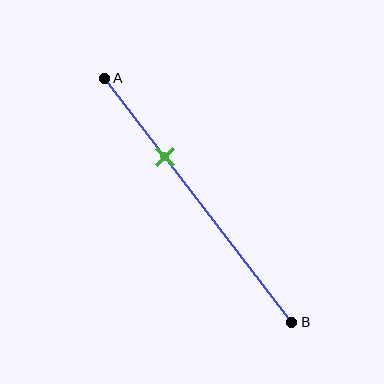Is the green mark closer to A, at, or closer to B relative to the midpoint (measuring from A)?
The green mark is closer to point A than the midpoint of segment AB.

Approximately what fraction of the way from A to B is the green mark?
The green mark is approximately 30% of the way from A to B.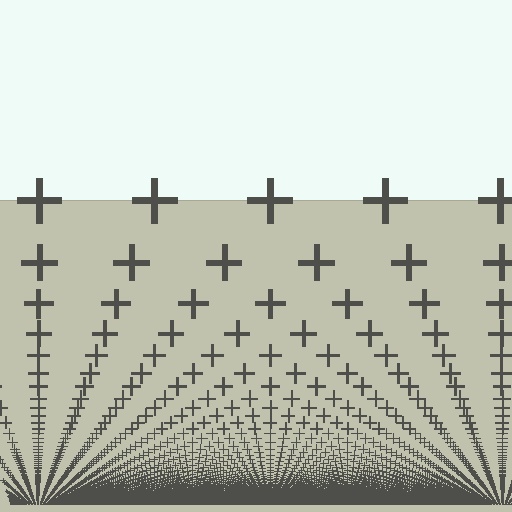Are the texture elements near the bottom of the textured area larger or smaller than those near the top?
Smaller. The gradient is inverted — elements near the bottom are smaller and denser.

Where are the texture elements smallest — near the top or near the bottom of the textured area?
Near the bottom.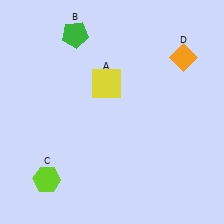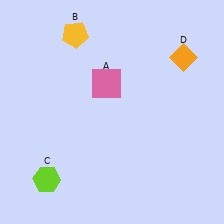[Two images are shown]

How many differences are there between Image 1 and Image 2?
There are 2 differences between the two images.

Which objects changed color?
A changed from yellow to pink. B changed from green to yellow.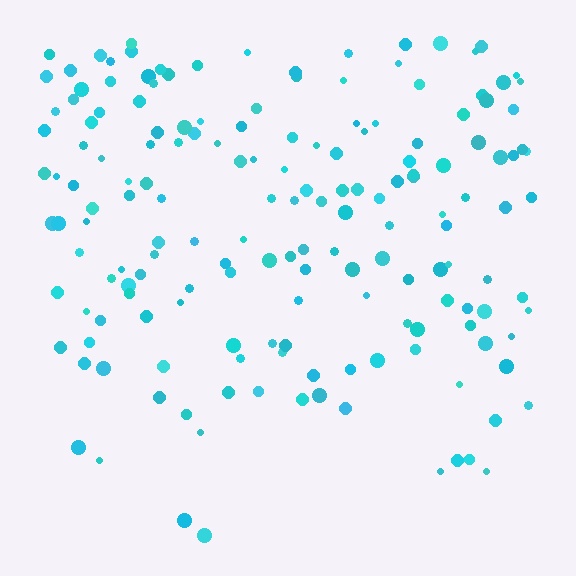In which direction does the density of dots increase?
From bottom to top, with the top side densest.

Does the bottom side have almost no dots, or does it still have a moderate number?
Still a moderate number, just noticeably fewer than the top.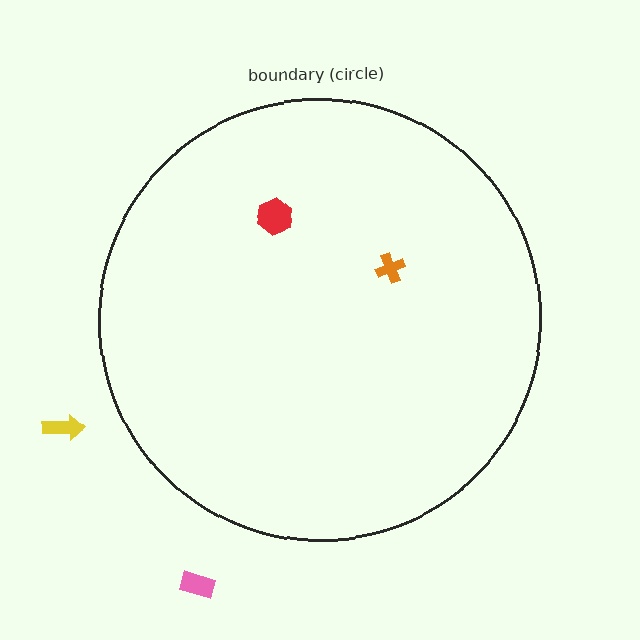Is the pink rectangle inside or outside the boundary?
Outside.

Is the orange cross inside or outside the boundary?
Inside.